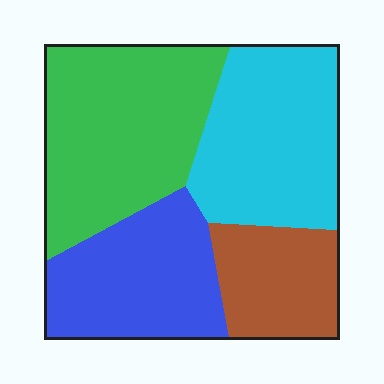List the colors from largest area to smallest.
From largest to smallest: green, cyan, blue, brown.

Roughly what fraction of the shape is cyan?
Cyan covers about 30% of the shape.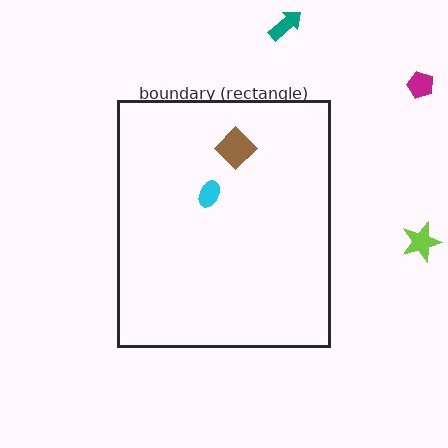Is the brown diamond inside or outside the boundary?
Inside.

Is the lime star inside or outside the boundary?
Outside.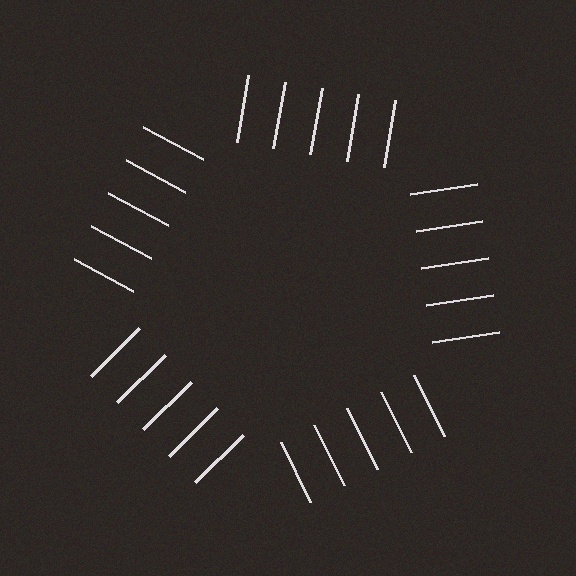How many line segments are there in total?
25 — 5 along each of the 5 edges.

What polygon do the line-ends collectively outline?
An illusory pentagon — the line segments terminate on its edges but no continuous stroke is drawn.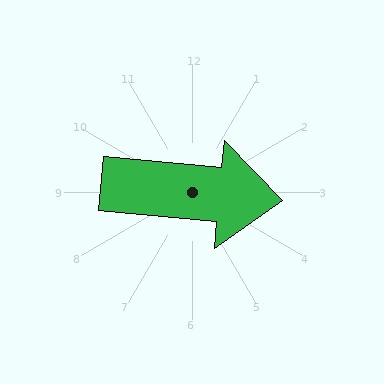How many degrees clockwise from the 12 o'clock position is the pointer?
Approximately 95 degrees.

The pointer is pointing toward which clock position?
Roughly 3 o'clock.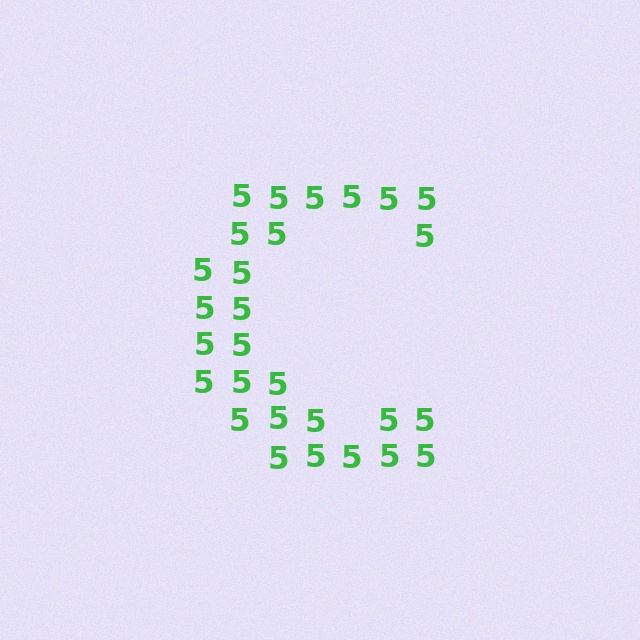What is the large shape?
The large shape is the letter C.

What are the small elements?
The small elements are digit 5's.